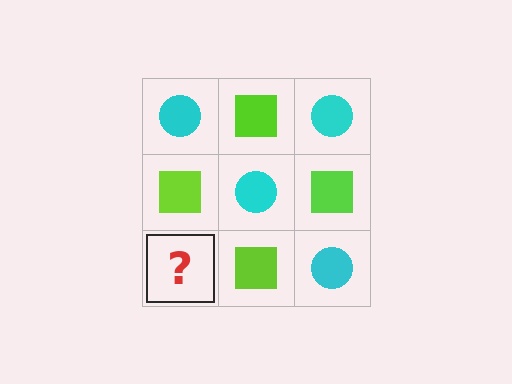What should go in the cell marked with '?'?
The missing cell should contain a cyan circle.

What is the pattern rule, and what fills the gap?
The rule is that it alternates cyan circle and lime square in a checkerboard pattern. The gap should be filled with a cyan circle.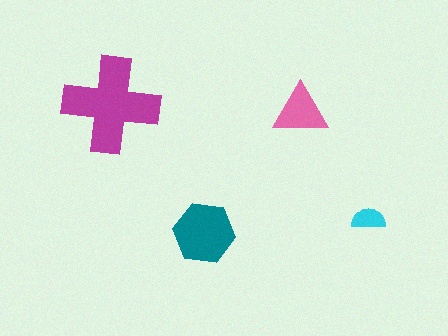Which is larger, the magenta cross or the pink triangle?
The magenta cross.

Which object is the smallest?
The cyan semicircle.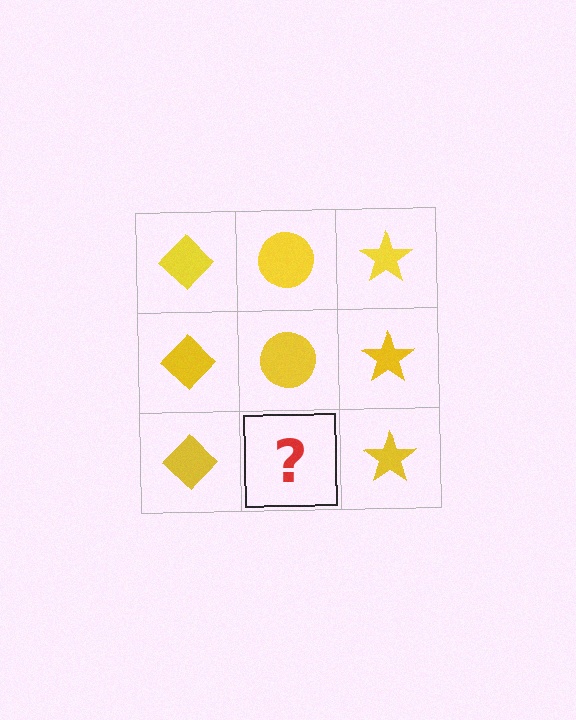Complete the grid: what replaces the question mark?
The question mark should be replaced with a yellow circle.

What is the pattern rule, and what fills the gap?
The rule is that each column has a consistent shape. The gap should be filled with a yellow circle.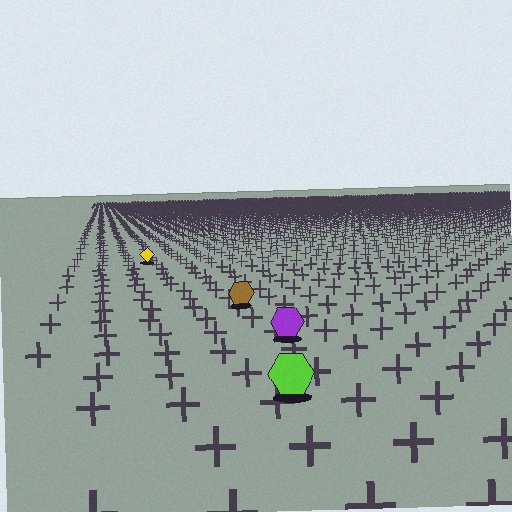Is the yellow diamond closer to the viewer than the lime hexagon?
No. The lime hexagon is closer — you can tell from the texture gradient: the ground texture is coarser near it.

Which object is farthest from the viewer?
The yellow diamond is farthest from the viewer. It appears smaller and the ground texture around it is denser.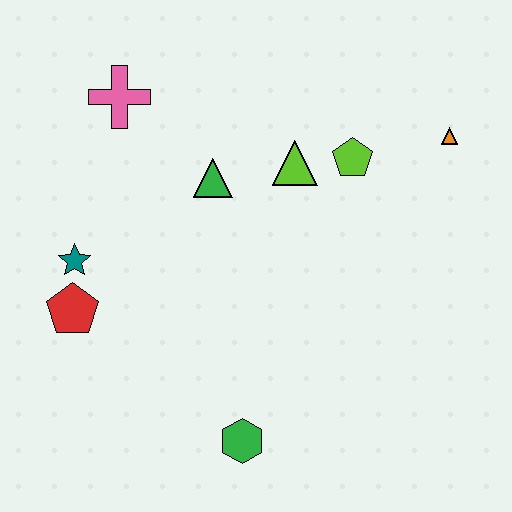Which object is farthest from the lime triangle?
The green hexagon is farthest from the lime triangle.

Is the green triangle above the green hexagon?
Yes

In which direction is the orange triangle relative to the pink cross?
The orange triangle is to the right of the pink cross.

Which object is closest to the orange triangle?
The lime pentagon is closest to the orange triangle.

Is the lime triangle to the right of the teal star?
Yes